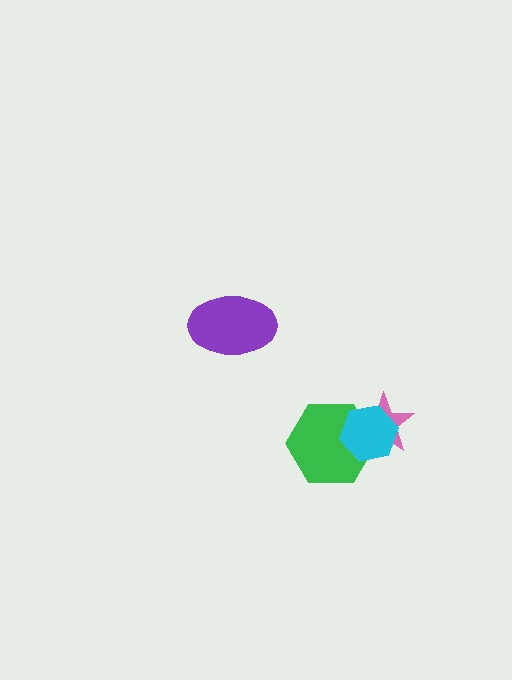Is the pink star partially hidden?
Yes, it is partially covered by another shape.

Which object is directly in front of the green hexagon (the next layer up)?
The pink star is directly in front of the green hexagon.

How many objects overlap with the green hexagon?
2 objects overlap with the green hexagon.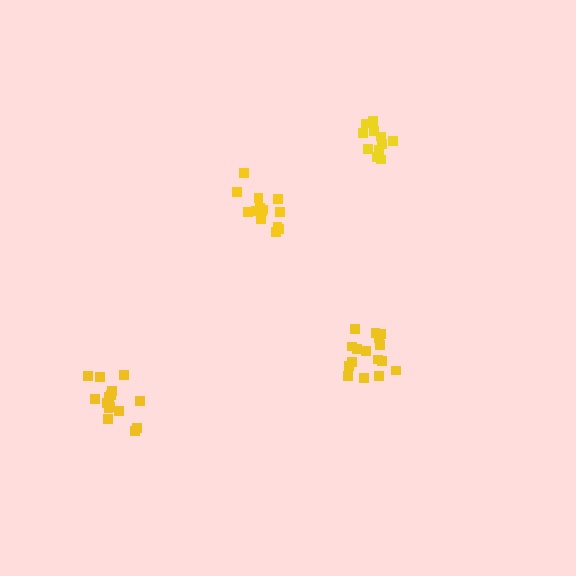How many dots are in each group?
Group 1: 11 dots, Group 2: 15 dots, Group 3: 16 dots, Group 4: 14 dots (56 total).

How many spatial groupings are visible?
There are 4 spatial groupings.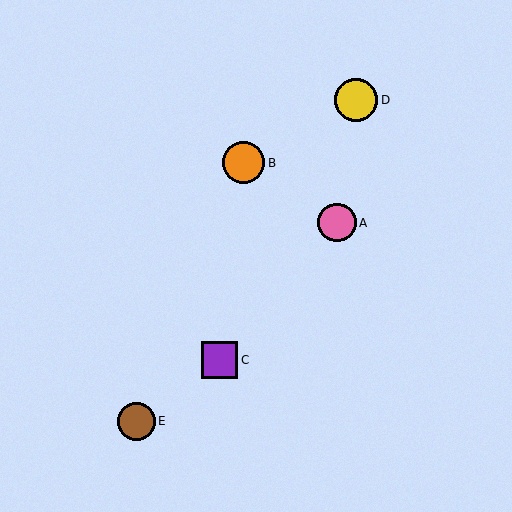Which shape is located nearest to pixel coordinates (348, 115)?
The yellow circle (labeled D) at (356, 100) is nearest to that location.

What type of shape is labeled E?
Shape E is a brown circle.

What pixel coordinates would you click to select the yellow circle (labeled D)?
Click at (356, 100) to select the yellow circle D.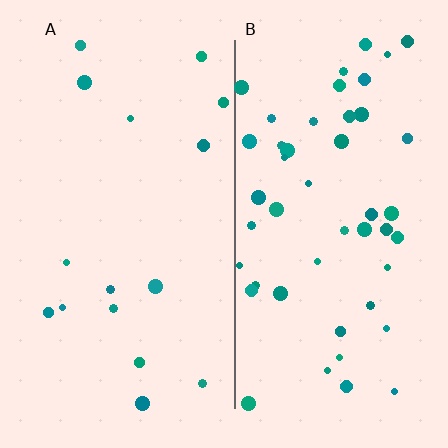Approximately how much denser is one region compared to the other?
Approximately 3.1× — region B over region A.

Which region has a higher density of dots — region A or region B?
B (the right).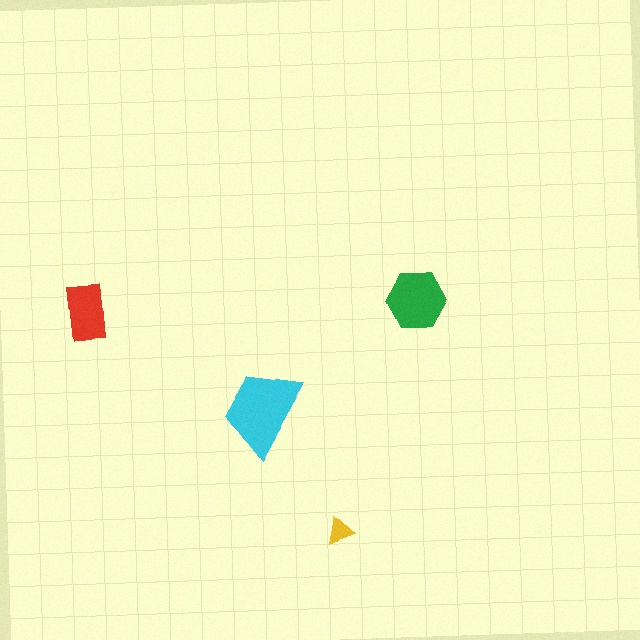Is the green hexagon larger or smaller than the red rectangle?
Larger.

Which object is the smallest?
The yellow triangle.